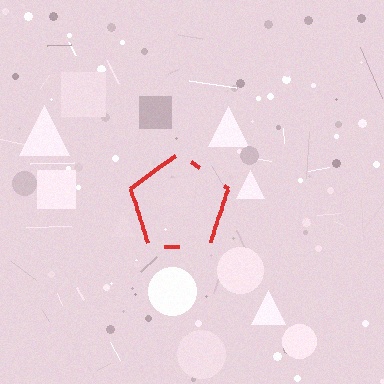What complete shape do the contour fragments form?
The contour fragments form a pentagon.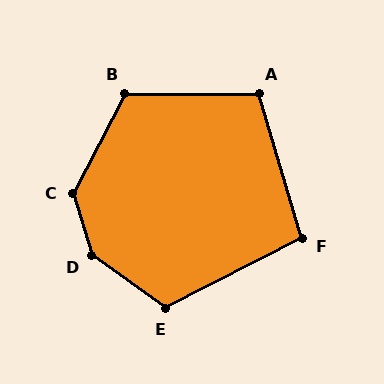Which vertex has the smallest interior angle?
F, at approximately 101 degrees.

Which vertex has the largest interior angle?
D, at approximately 142 degrees.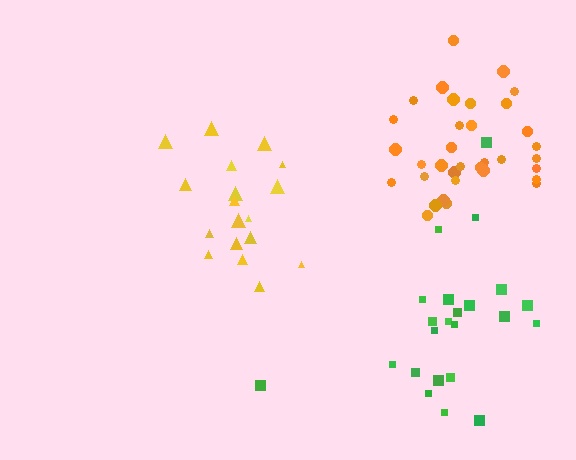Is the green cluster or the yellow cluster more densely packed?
Yellow.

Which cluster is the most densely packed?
Orange.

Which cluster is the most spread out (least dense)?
Green.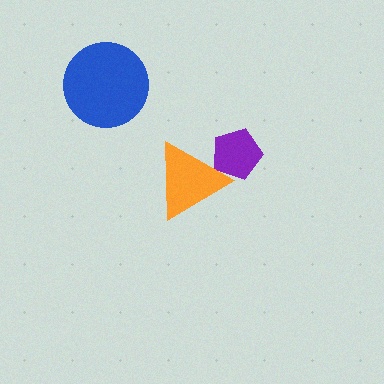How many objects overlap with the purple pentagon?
1 object overlaps with the purple pentagon.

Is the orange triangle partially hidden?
No, no other shape covers it.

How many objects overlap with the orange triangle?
1 object overlaps with the orange triangle.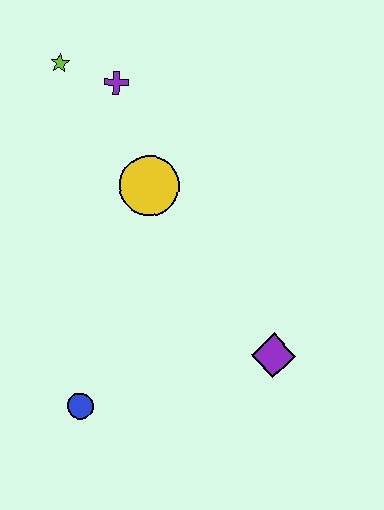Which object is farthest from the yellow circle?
The blue circle is farthest from the yellow circle.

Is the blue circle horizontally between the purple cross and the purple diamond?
No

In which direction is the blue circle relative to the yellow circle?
The blue circle is below the yellow circle.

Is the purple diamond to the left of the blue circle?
No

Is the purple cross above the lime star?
No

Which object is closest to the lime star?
The purple cross is closest to the lime star.